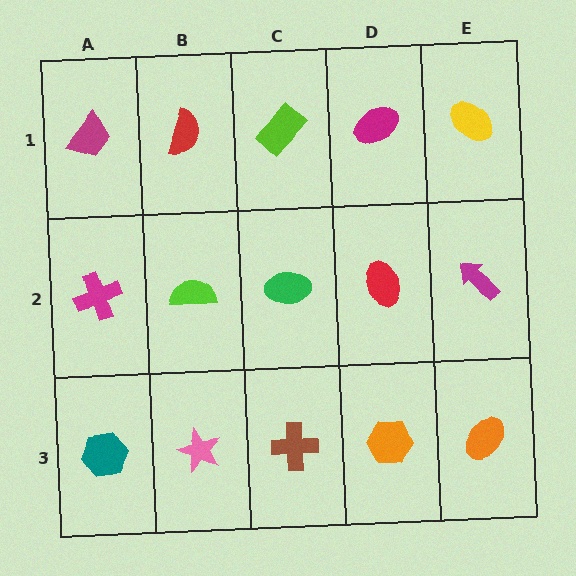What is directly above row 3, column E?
A magenta arrow.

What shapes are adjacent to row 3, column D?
A red ellipse (row 2, column D), a brown cross (row 3, column C), an orange ellipse (row 3, column E).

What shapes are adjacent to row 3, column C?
A green ellipse (row 2, column C), a pink star (row 3, column B), an orange hexagon (row 3, column D).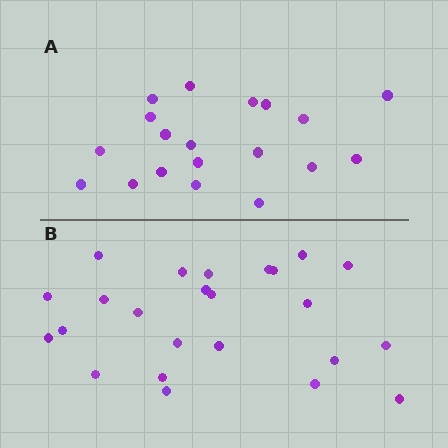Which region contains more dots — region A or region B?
Region B (the bottom region) has more dots.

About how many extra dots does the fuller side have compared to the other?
Region B has about 5 more dots than region A.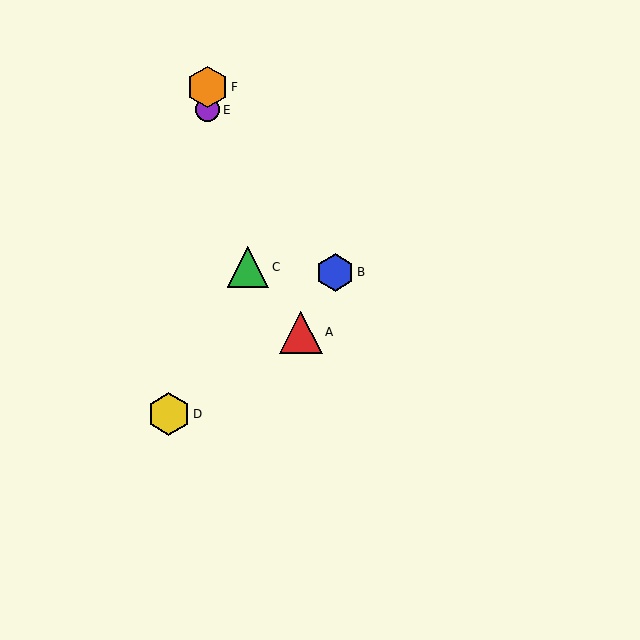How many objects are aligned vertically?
2 objects (E, F) are aligned vertically.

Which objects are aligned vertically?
Objects E, F are aligned vertically.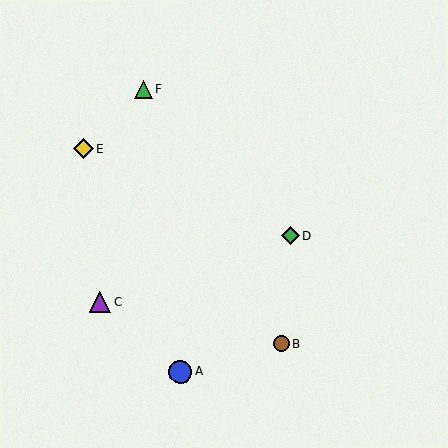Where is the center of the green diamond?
The center of the green diamond is at (291, 236).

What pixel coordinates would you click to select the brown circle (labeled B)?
Click at (281, 344) to select the brown circle B.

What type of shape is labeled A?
Shape A is a blue circle.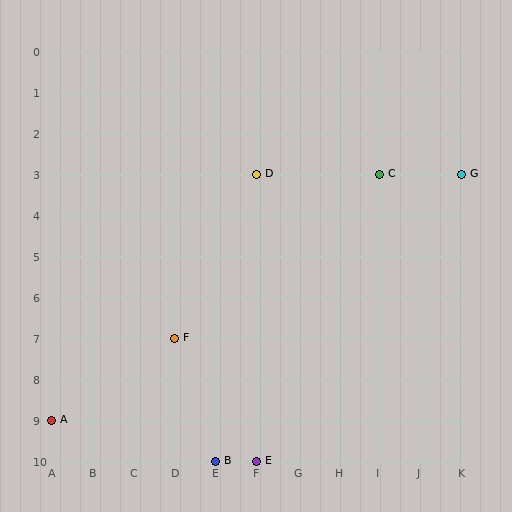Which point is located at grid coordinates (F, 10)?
Point E is at (F, 10).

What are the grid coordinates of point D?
Point D is at grid coordinates (F, 3).